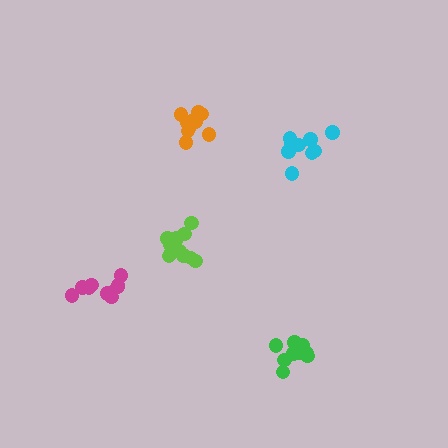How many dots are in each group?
Group 1: 10 dots, Group 2: 9 dots, Group 3: 11 dots, Group 4: 11 dots, Group 5: 9 dots (50 total).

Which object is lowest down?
The green cluster is bottommost.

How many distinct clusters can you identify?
There are 5 distinct clusters.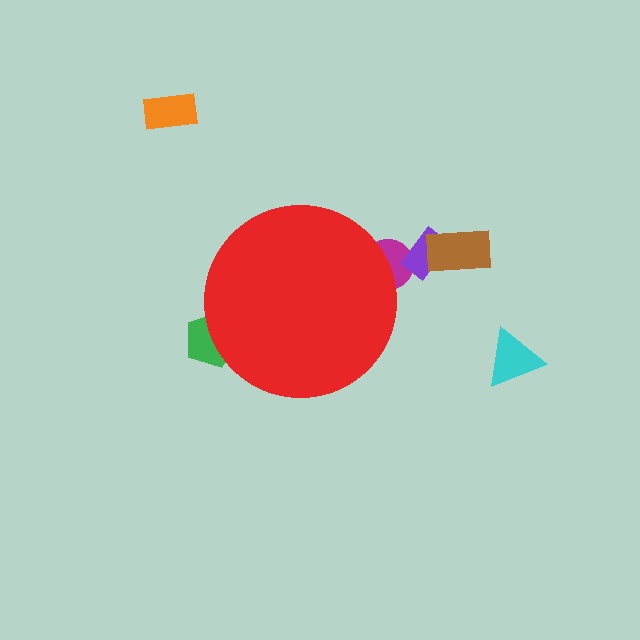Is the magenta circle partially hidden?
Yes, the magenta circle is partially hidden behind the red circle.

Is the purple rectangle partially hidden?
No, the purple rectangle is fully visible.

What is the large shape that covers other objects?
A red circle.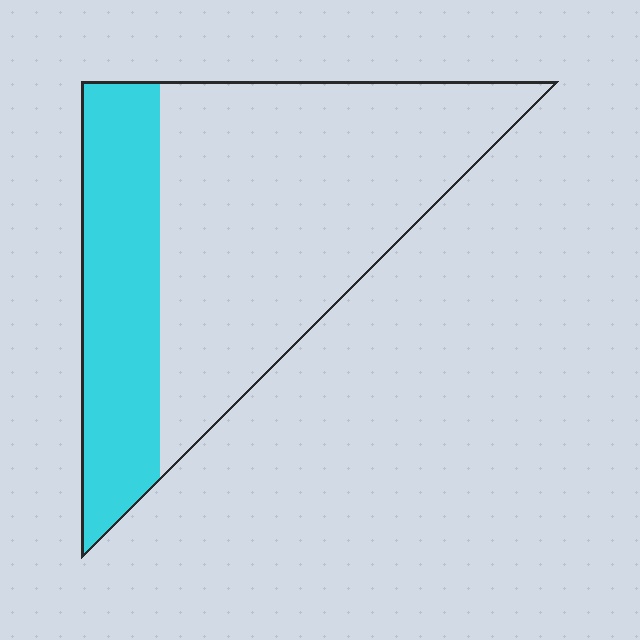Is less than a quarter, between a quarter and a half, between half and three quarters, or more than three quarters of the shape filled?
Between a quarter and a half.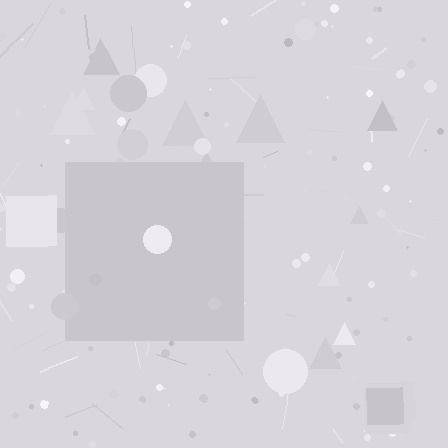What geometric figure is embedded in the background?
A square is embedded in the background.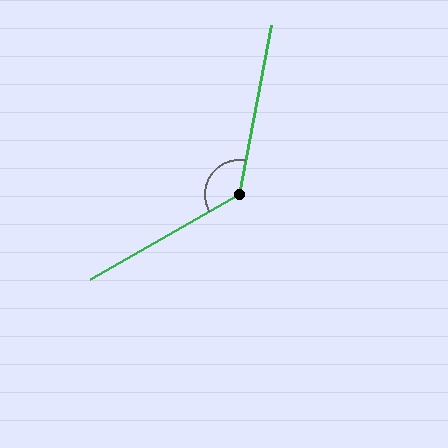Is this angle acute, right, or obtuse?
It is obtuse.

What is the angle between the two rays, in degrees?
Approximately 130 degrees.